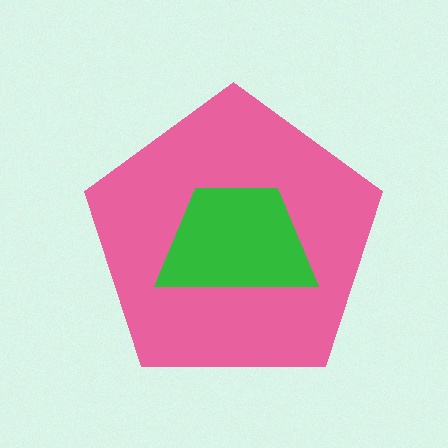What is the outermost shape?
The pink pentagon.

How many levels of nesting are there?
2.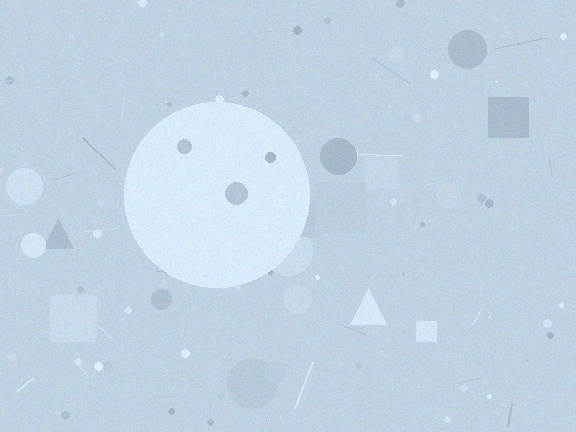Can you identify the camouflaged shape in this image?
The camouflaged shape is a circle.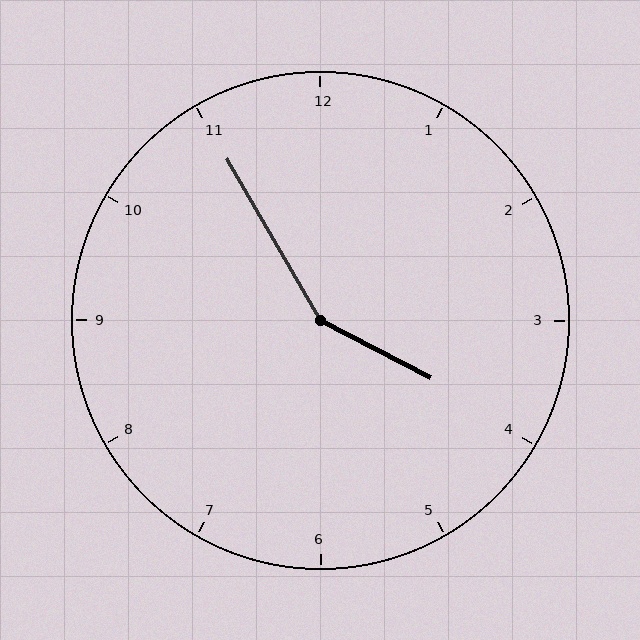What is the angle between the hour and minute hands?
Approximately 148 degrees.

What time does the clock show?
3:55.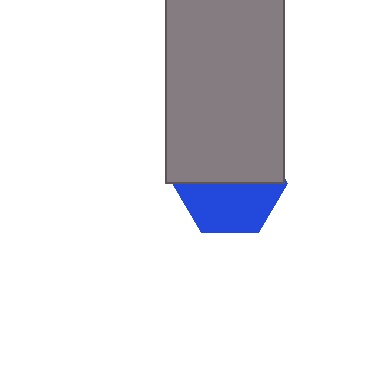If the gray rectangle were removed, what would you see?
You would see the complete blue hexagon.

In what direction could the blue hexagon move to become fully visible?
The blue hexagon could move down. That would shift it out from behind the gray rectangle entirely.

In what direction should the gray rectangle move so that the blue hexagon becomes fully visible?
The gray rectangle should move up. That is the shortest direction to clear the overlap and leave the blue hexagon fully visible.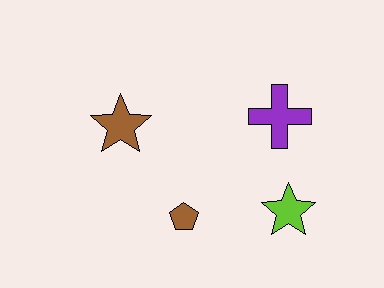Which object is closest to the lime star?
The purple cross is closest to the lime star.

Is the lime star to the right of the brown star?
Yes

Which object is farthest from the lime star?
The brown star is farthest from the lime star.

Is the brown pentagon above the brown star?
No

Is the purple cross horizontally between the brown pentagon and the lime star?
Yes